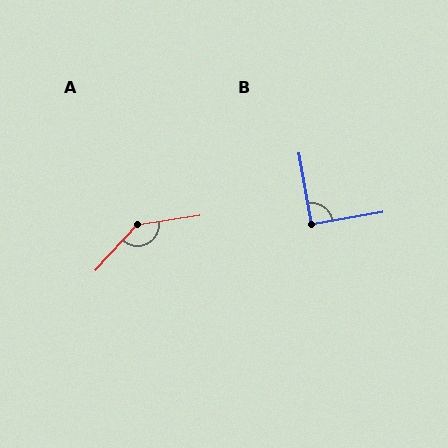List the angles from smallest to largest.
B (90°), A (141°).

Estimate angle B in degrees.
Approximately 90 degrees.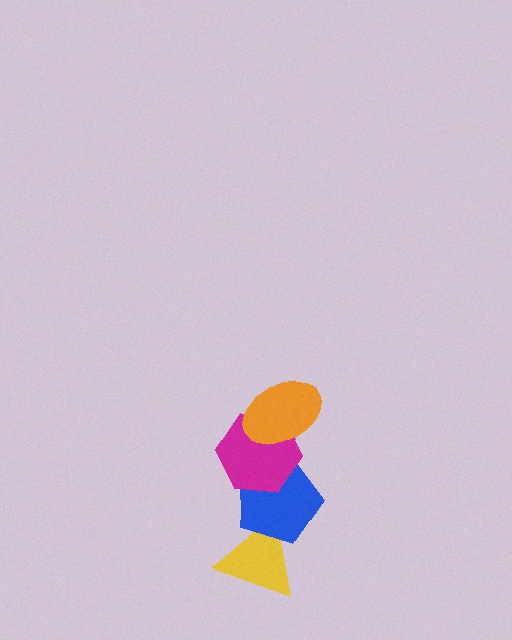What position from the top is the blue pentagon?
The blue pentagon is 3rd from the top.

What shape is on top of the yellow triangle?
The blue pentagon is on top of the yellow triangle.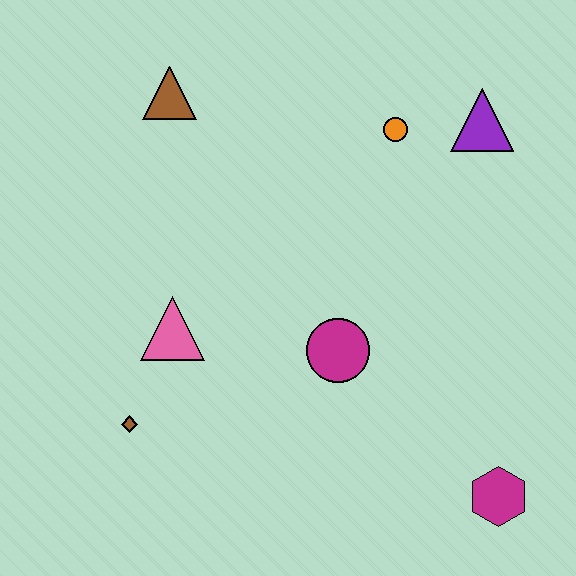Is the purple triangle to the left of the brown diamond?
No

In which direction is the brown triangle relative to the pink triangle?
The brown triangle is above the pink triangle.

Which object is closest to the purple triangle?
The orange circle is closest to the purple triangle.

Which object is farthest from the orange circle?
The brown diamond is farthest from the orange circle.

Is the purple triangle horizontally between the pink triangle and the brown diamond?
No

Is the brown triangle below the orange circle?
No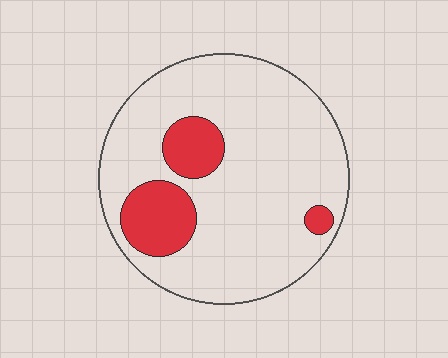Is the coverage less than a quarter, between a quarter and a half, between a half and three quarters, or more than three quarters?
Less than a quarter.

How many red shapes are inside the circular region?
3.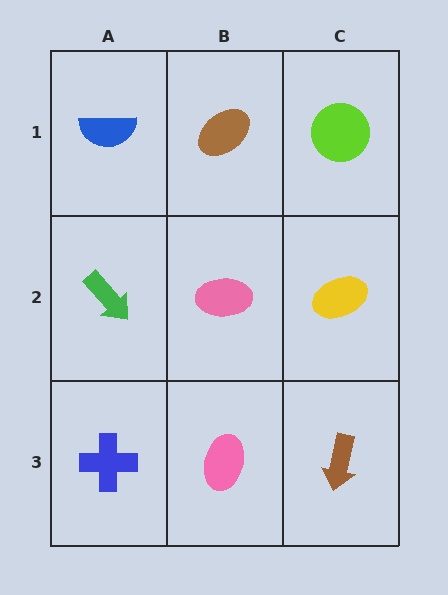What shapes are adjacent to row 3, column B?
A pink ellipse (row 2, column B), a blue cross (row 3, column A), a brown arrow (row 3, column C).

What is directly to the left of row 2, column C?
A pink ellipse.